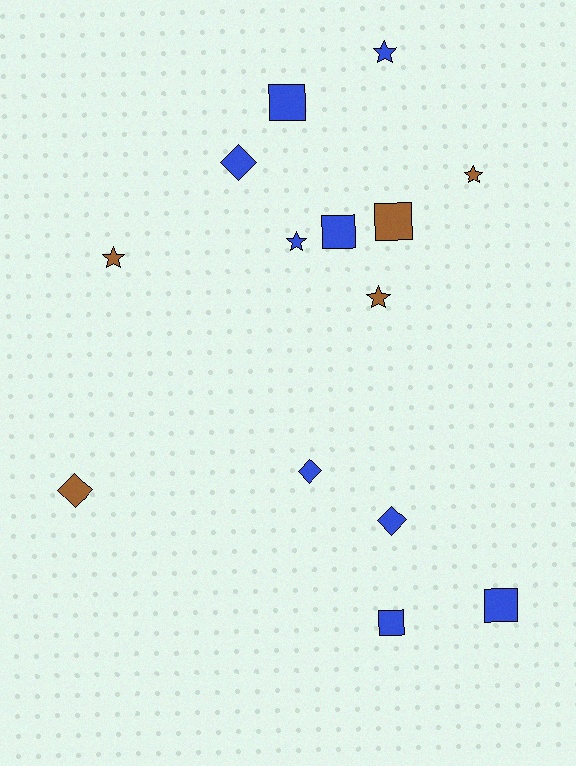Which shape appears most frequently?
Star, with 5 objects.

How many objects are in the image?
There are 14 objects.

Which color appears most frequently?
Blue, with 9 objects.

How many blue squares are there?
There are 4 blue squares.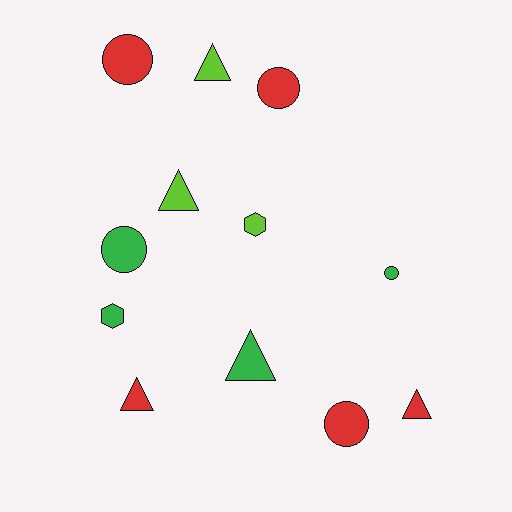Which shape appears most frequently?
Triangle, with 5 objects.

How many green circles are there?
There are 2 green circles.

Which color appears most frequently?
Red, with 5 objects.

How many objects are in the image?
There are 12 objects.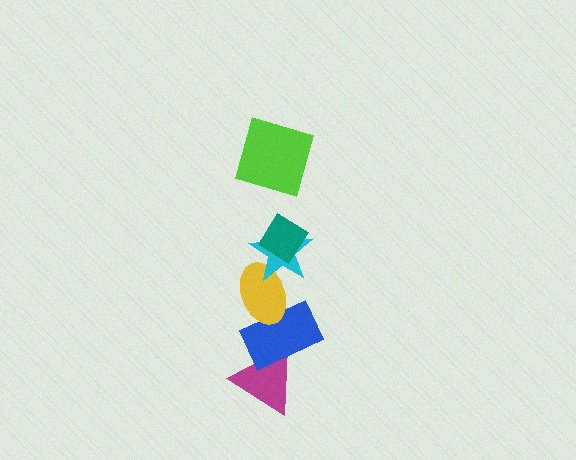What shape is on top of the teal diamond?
The lime square is on top of the teal diamond.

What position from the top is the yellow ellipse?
The yellow ellipse is 4th from the top.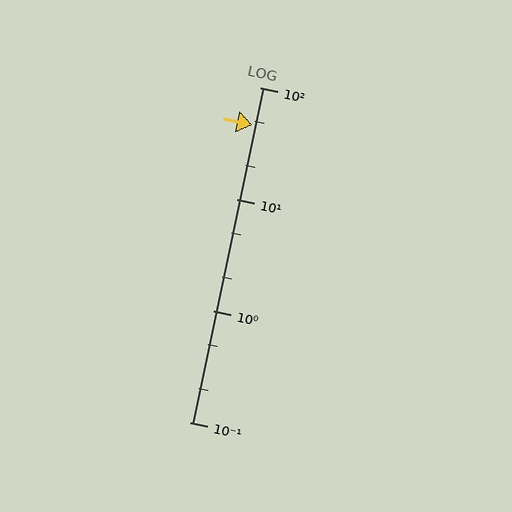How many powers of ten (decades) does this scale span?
The scale spans 3 decades, from 0.1 to 100.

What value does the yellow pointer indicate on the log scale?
The pointer indicates approximately 46.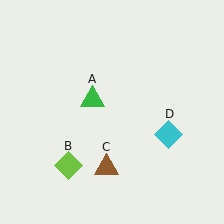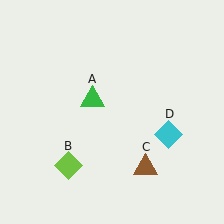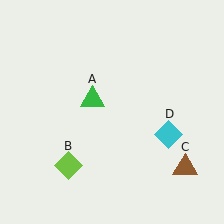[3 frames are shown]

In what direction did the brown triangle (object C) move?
The brown triangle (object C) moved right.